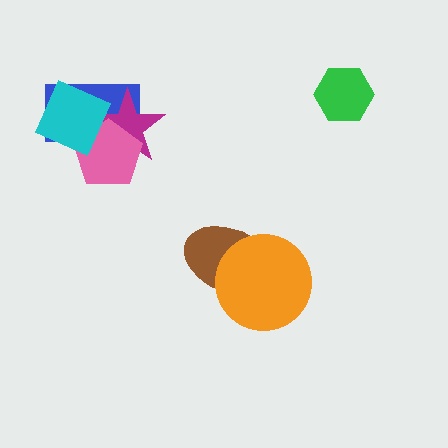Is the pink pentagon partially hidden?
Yes, it is partially covered by another shape.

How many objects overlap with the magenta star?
3 objects overlap with the magenta star.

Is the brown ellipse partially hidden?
Yes, it is partially covered by another shape.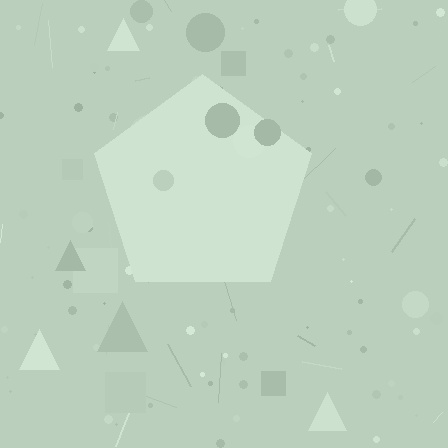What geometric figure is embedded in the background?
A pentagon is embedded in the background.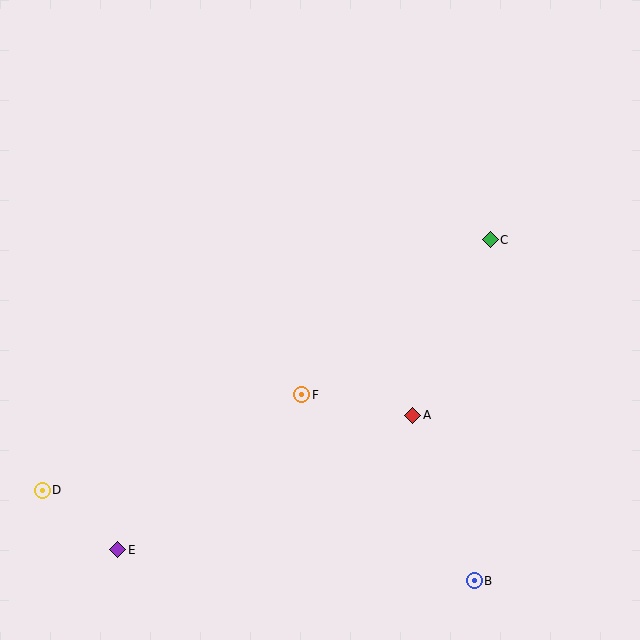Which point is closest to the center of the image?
Point F at (302, 395) is closest to the center.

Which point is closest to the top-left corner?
Point D is closest to the top-left corner.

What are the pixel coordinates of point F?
Point F is at (302, 395).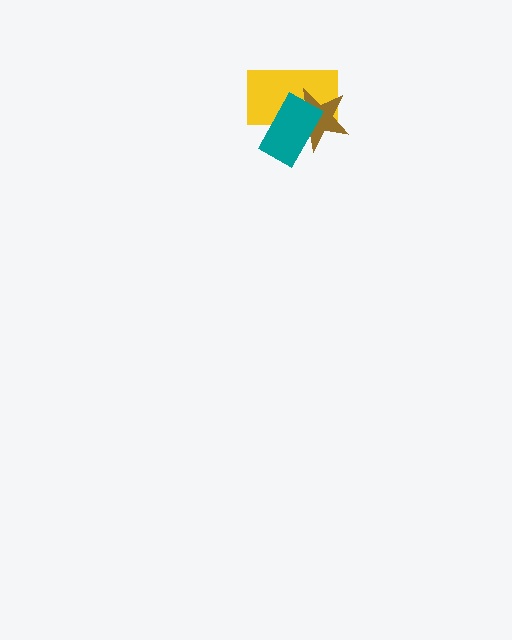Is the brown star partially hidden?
Yes, it is partially covered by another shape.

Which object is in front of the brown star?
The teal rectangle is in front of the brown star.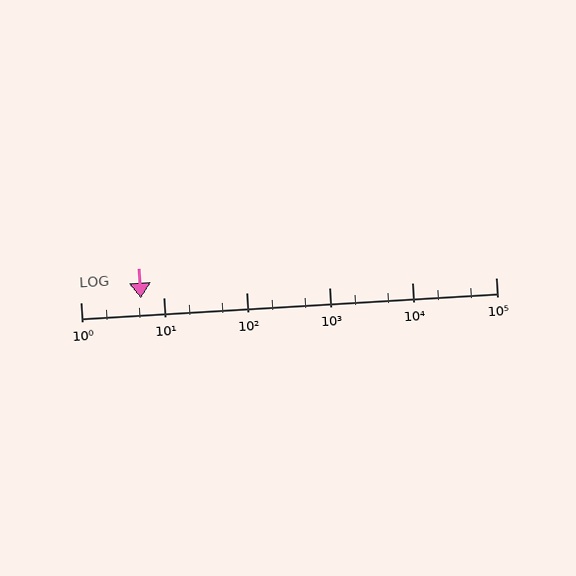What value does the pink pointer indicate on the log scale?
The pointer indicates approximately 5.4.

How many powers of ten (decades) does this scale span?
The scale spans 5 decades, from 1 to 100000.